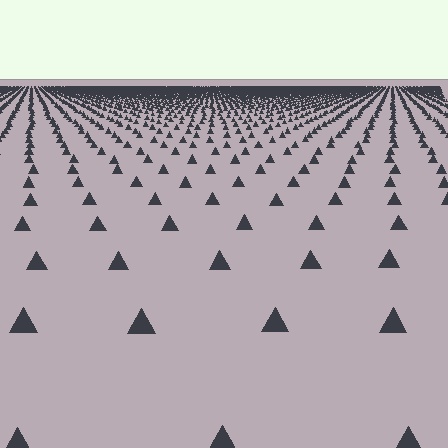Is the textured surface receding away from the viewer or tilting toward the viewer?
The surface is receding away from the viewer. Texture elements get smaller and denser toward the top.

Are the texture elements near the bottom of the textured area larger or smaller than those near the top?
Larger. Near the bottom, elements are closer to the viewer and appear at a bigger on-screen size.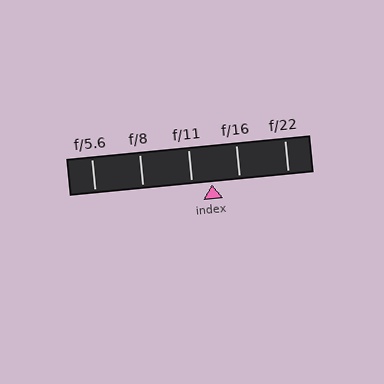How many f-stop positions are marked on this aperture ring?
There are 5 f-stop positions marked.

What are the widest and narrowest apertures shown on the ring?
The widest aperture shown is f/5.6 and the narrowest is f/22.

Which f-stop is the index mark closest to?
The index mark is closest to f/11.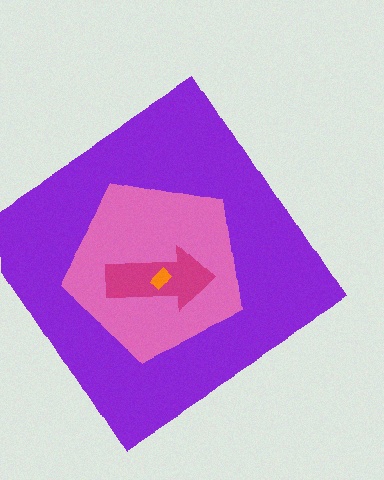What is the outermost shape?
The purple diamond.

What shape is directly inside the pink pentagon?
The magenta arrow.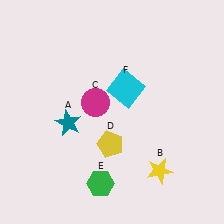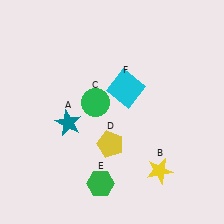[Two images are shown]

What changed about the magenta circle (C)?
In Image 1, C is magenta. In Image 2, it changed to green.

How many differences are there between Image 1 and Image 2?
There is 1 difference between the two images.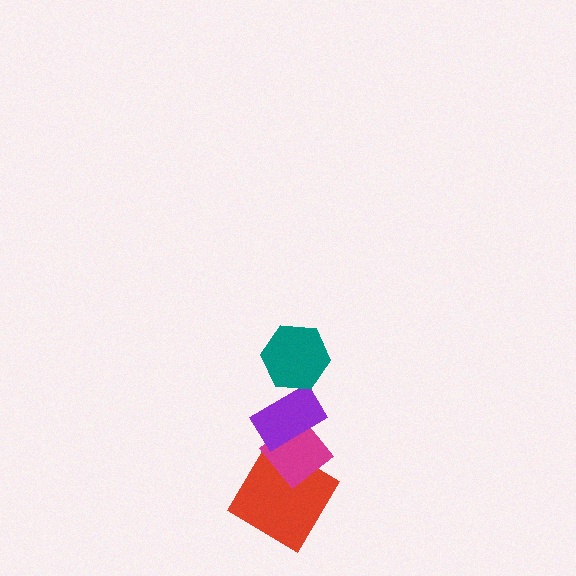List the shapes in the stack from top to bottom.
From top to bottom: the teal hexagon, the purple rectangle, the magenta diamond, the red diamond.